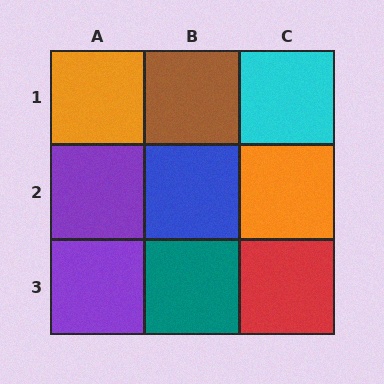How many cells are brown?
1 cell is brown.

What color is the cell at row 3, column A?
Purple.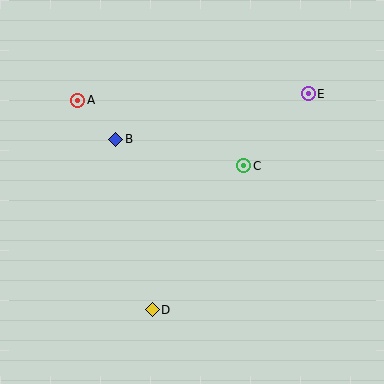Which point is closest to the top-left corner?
Point A is closest to the top-left corner.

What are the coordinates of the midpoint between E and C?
The midpoint between E and C is at (276, 130).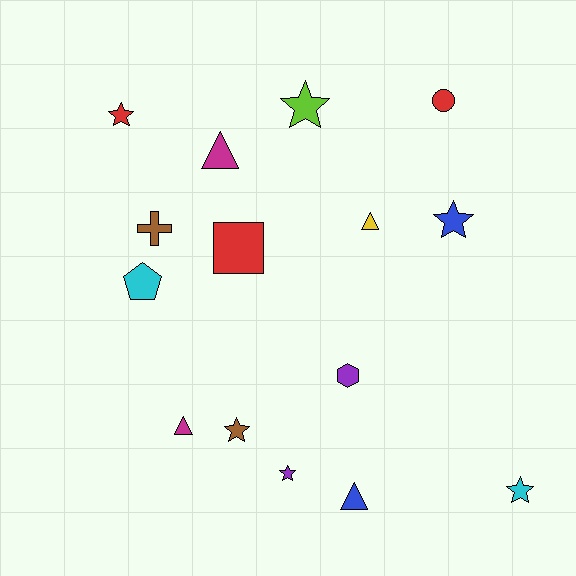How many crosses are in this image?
There is 1 cross.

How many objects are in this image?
There are 15 objects.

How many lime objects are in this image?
There is 1 lime object.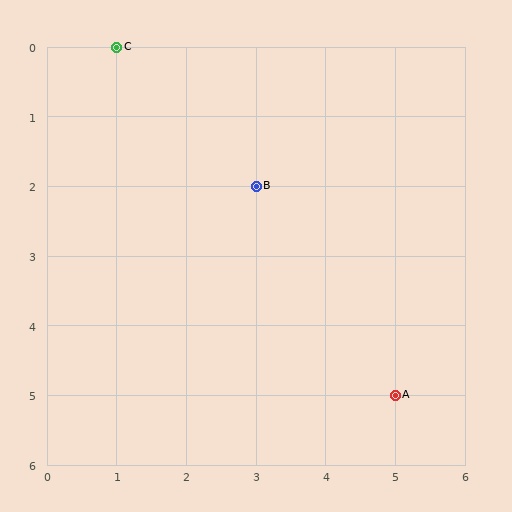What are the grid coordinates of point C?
Point C is at grid coordinates (1, 0).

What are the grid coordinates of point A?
Point A is at grid coordinates (5, 5).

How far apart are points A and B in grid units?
Points A and B are 2 columns and 3 rows apart (about 3.6 grid units diagonally).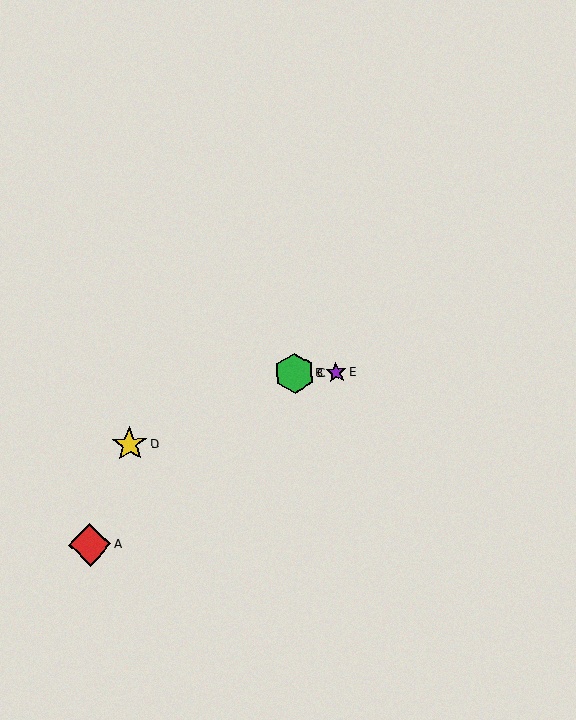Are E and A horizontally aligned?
No, E is at y≈372 and A is at y≈545.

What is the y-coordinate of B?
Object B is at y≈373.